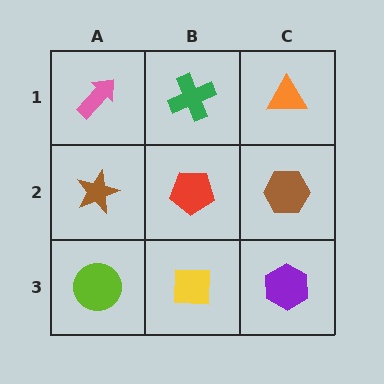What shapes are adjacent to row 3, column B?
A red pentagon (row 2, column B), a lime circle (row 3, column A), a purple hexagon (row 3, column C).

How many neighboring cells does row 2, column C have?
3.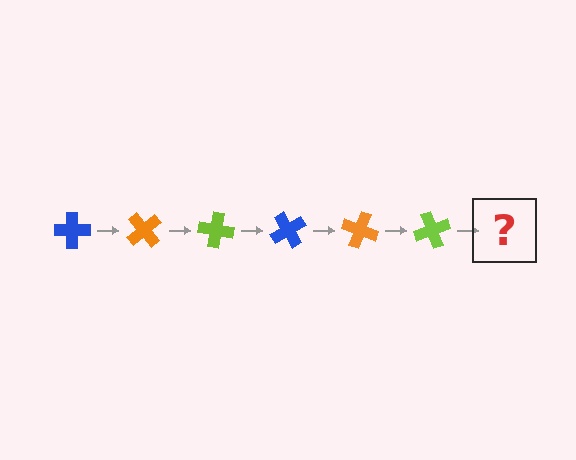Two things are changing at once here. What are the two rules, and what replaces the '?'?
The two rules are that it rotates 50 degrees each step and the color cycles through blue, orange, and lime. The '?' should be a blue cross, rotated 300 degrees from the start.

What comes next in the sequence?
The next element should be a blue cross, rotated 300 degrees from the start.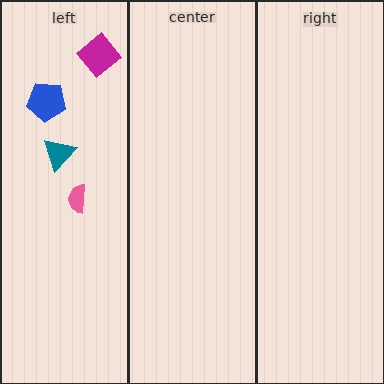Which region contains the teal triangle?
The left region.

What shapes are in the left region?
The teal triangle, the blue pentagon, the pink semicircle, the magenta diamond.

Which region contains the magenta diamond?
The left region.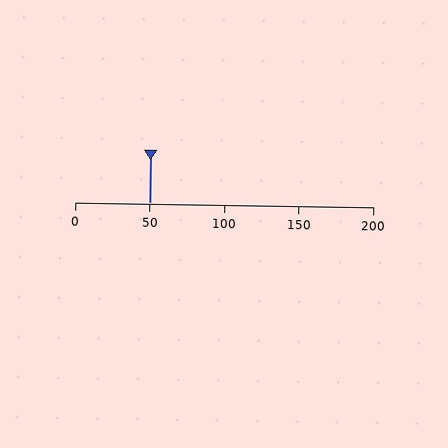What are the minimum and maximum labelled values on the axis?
The axis runs from 0 to 200.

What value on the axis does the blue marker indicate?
The marker indicates approximately 50.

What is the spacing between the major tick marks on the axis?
The major ticks are spaced 50 apart.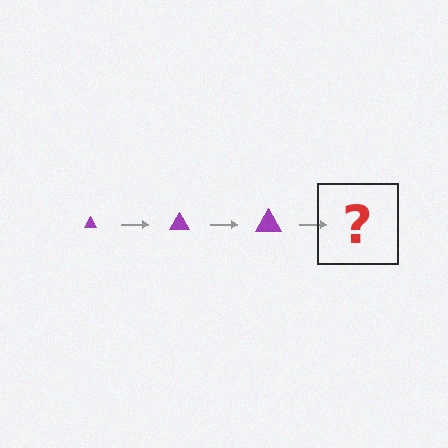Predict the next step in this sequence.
The next step is a purple triangle, larger than the previous one.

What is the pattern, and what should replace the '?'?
The pattern is that the triangle gets progressively larger each step. The '?' should be a purple triangle, larger than the previous one.